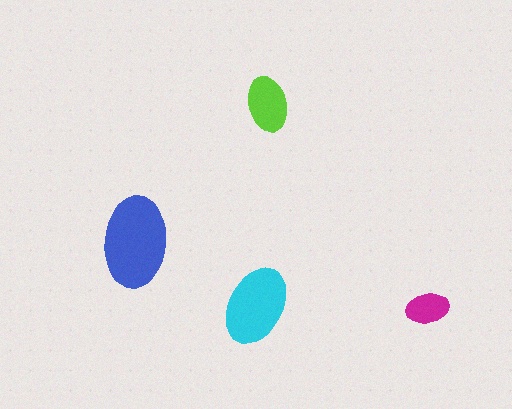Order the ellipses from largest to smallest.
the blue one, the cyan one, the lime one, the magenta one.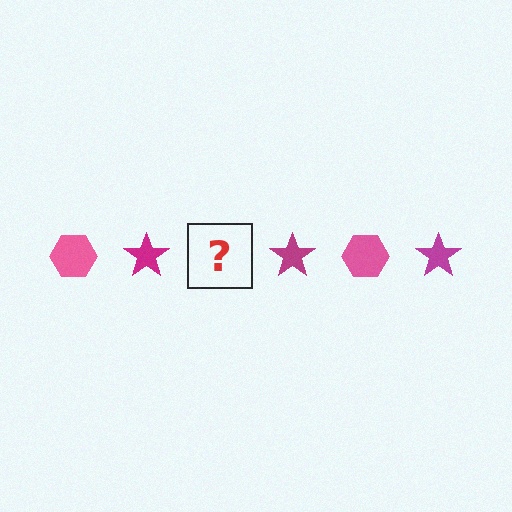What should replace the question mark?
The question mark should be replaced with a pink hexagon.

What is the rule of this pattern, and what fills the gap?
The rule is that the pattern alternates between pink hexagon and magenta star. The gap should be filled with a pink hexagon.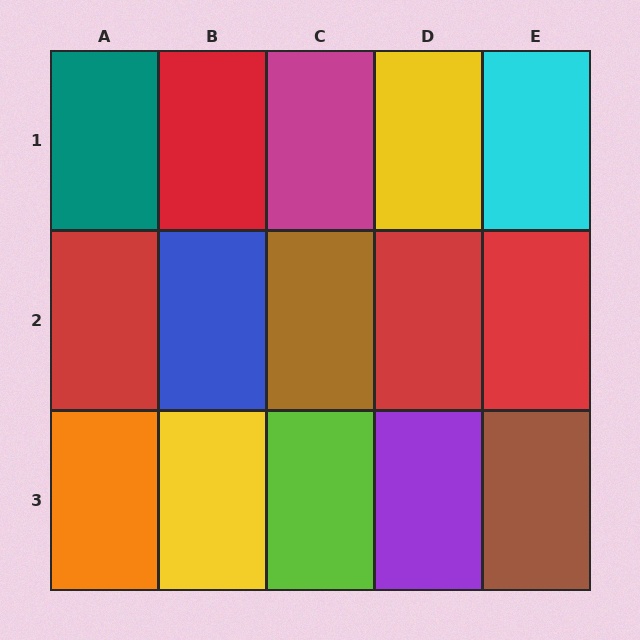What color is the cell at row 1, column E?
Cyan.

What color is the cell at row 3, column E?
Brown.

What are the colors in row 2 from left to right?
Red, blue, brown, red, red.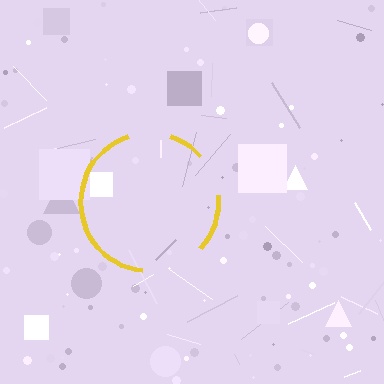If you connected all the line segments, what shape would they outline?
They would outline a circle.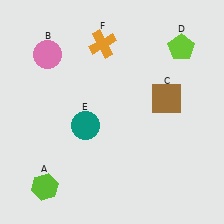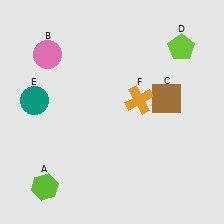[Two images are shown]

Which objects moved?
The objects that moved are: the teal circle (E), the orange cross (F).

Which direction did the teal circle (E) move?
The teal circle (E) moved left.